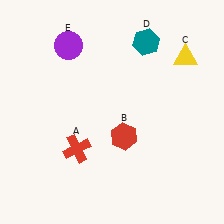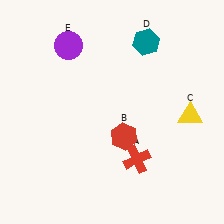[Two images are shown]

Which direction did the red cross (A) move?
The red cross (A) moved right.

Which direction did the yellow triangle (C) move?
The yellow triangle (C) moved down.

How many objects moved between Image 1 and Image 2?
2 objects moved between the two images.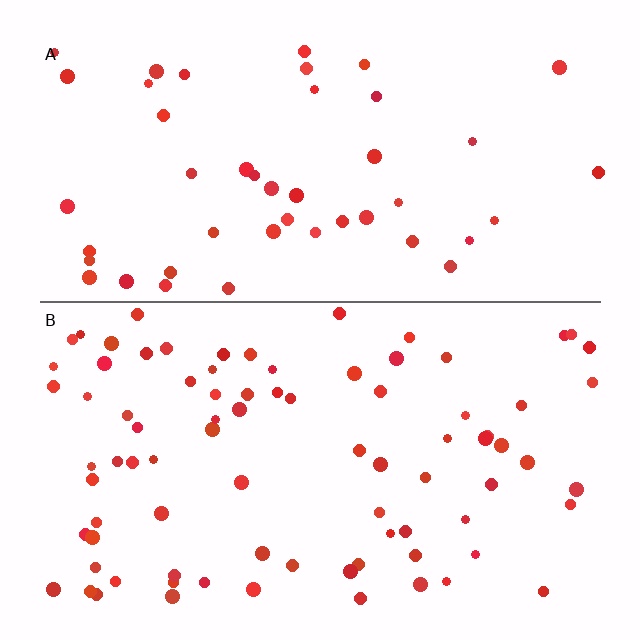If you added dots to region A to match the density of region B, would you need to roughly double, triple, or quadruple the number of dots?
Approximately double.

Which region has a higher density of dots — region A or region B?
B (the bottom).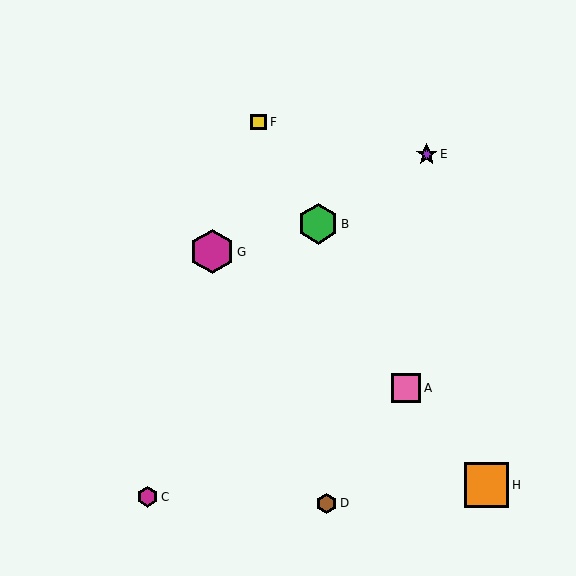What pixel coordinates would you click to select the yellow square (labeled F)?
Click at (259, 122) to select the yellow square F.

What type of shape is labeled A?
Shape A is a pink square.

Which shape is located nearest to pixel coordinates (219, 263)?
The magenta hexagon (labeled G) at (212, 252) is nearest to that location.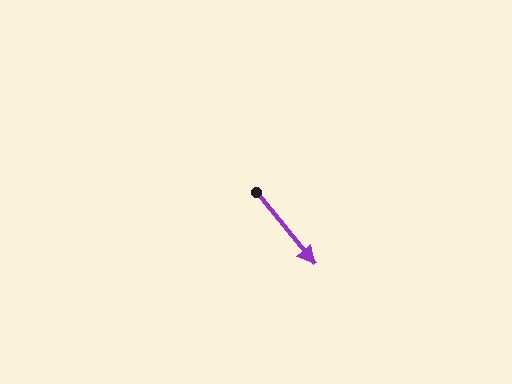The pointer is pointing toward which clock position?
Roughly 5 o'clock.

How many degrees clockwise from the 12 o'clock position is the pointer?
Approximately 141 degrees.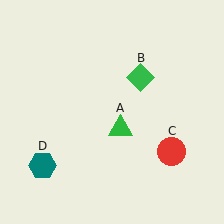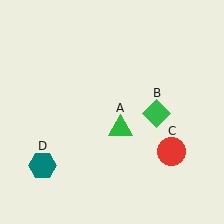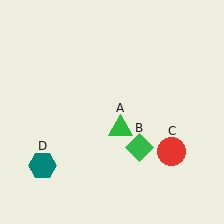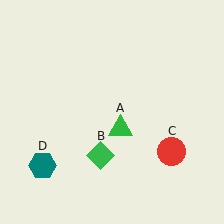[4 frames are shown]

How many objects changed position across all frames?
1 object changed position: green diamond (object B).